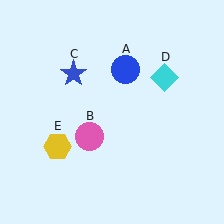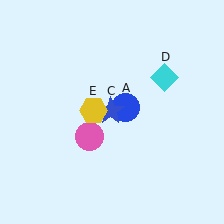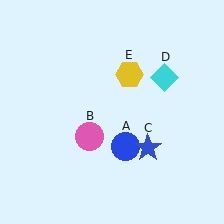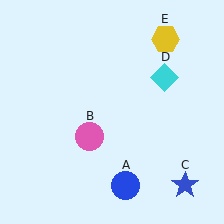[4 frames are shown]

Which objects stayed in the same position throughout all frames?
Pink circle (object B) and cyan diamond (object D) remained stationary.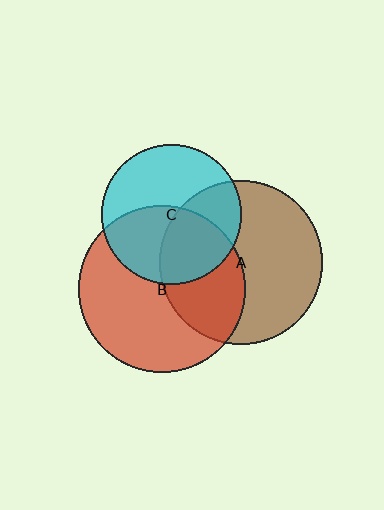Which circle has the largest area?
Circle B (red).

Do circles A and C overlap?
Yes.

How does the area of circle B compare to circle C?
Approximately 1.4 times.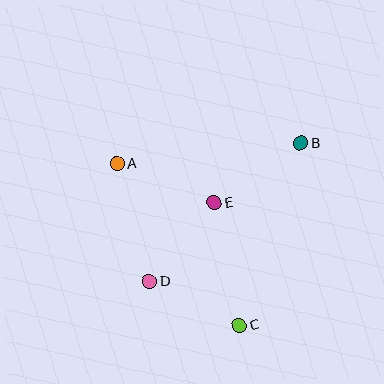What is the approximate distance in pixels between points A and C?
The distance between A and C is approximately 202 pixels.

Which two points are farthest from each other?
Points B and D are farthest from each other.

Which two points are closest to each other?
Points C and D are closest to each other.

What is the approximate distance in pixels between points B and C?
The distance between B and C is approximately 192 pixels.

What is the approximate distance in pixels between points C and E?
The distance between C and E is approximately 125 pixels.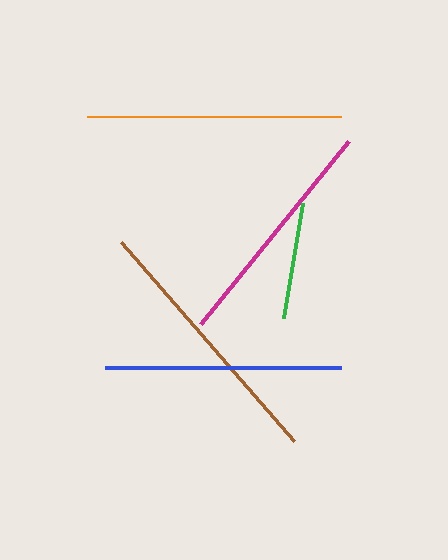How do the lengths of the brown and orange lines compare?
The brown and orange lines are approximately the same length.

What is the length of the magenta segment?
The magenta segment is approximately 235 pixels long.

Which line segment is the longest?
The brown line is the longest at approximately 264 pixels.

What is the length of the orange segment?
The orange segment is approximately 254 pixels long.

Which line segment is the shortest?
The green line is the shortest at approximately 116 pixels.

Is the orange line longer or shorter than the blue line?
The orange line is longer than the blue line.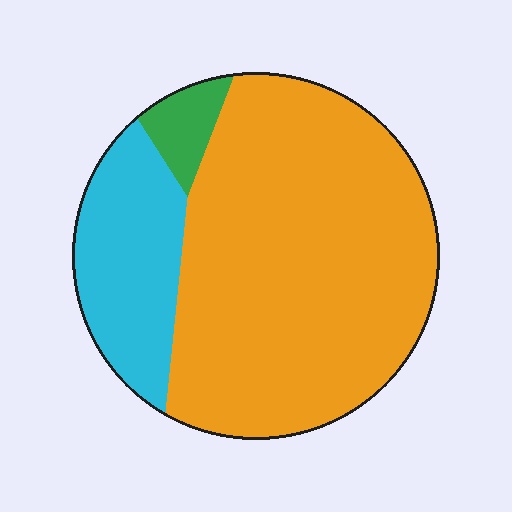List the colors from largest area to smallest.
From largest to smallest: orange, cyan, green.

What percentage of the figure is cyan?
Cyan covers roughly 20% of the figure.